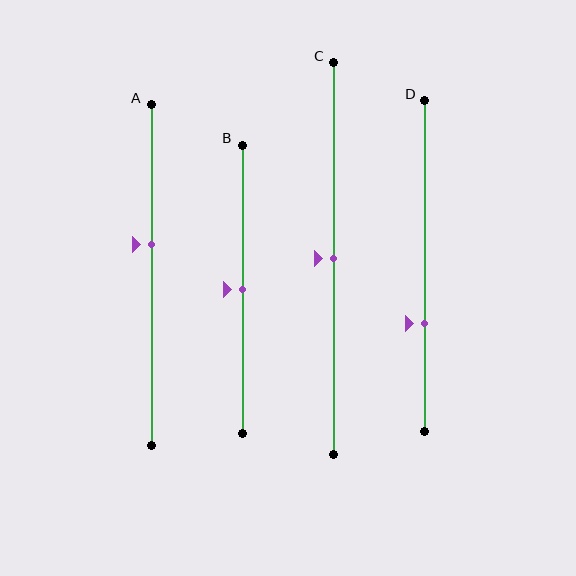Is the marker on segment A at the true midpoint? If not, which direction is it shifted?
No, the marker on segment A is shifted upward by about 9% of the segment length.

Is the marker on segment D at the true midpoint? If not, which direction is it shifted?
No, the marker on segment D is shifted downward by about 17% of the segment length.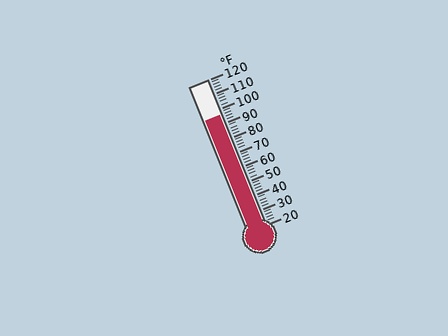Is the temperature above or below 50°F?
The temperature is above 50°F.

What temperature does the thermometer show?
The thermometer shows approximately 96°F.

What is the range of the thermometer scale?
The thermometer scale ranges from 20°F to 120°F.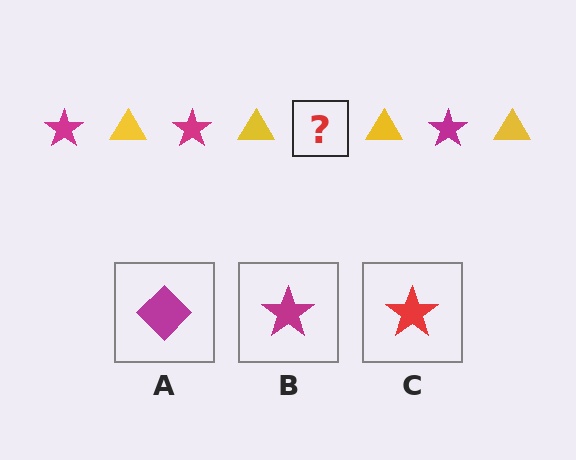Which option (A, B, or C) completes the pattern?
B.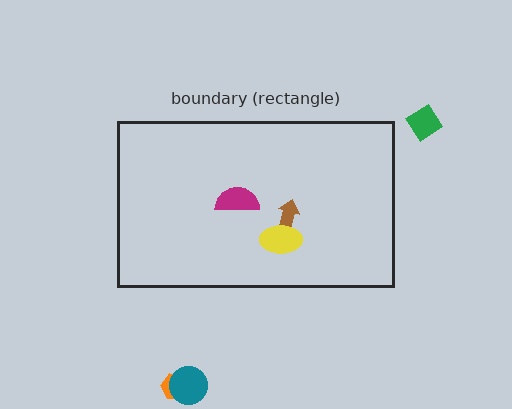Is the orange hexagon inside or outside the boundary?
Outside.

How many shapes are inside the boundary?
3 inside, 3 outside.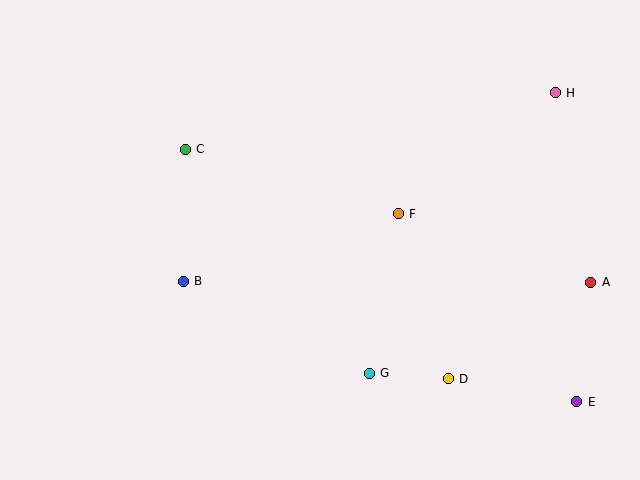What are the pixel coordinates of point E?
Point E is at (577, 402).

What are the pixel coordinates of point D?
Point D is at (448, 379).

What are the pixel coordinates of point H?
Point H is at (555, 93).